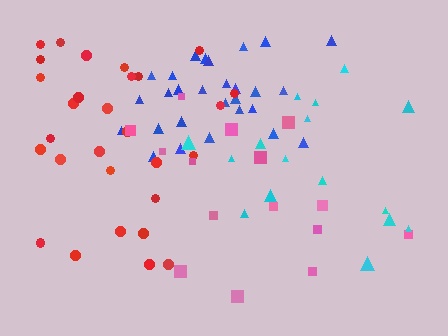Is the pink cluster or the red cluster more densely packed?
Red.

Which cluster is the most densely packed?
Blue.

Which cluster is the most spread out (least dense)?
Cyan.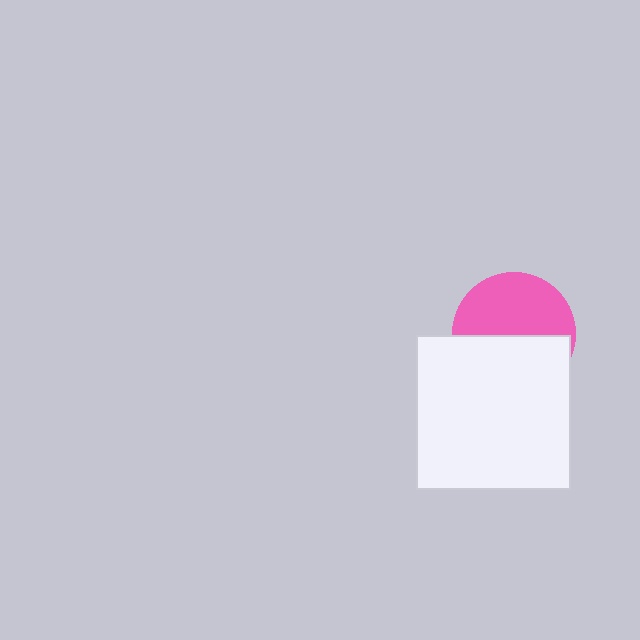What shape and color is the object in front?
The object in front is a white square.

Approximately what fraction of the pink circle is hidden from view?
Roughly 48% of the pink circle is hidden behind the white square.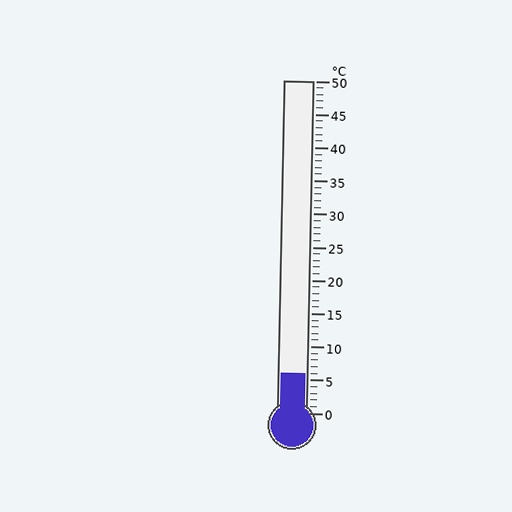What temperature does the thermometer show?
The thermometer shows approximately 6°C.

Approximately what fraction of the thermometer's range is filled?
The thermometer is filled to approximately 10% of its range.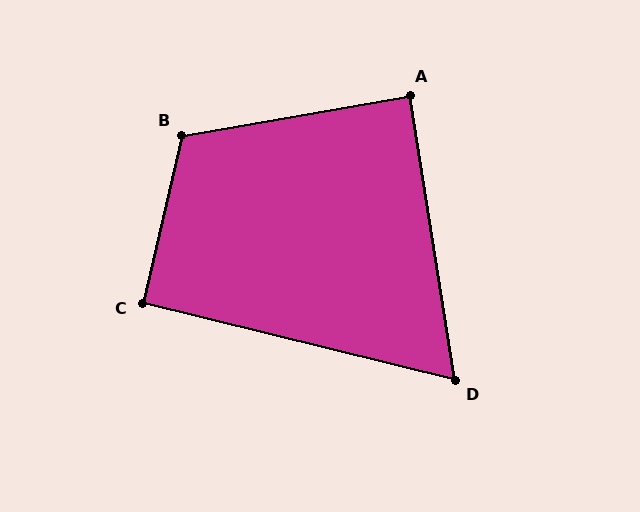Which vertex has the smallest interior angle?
D, at approximately 67 degrees.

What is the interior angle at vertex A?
Approximately 89 degrees (approximately right).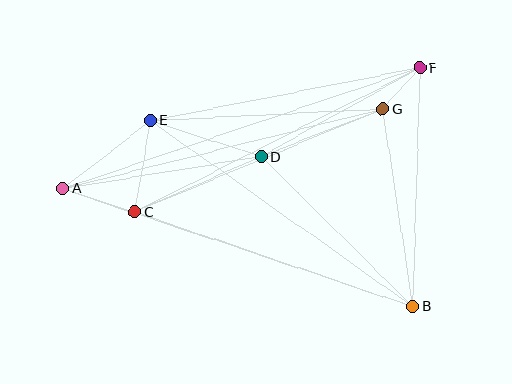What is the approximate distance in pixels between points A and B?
The distance between A and B is approximately 369 pixels.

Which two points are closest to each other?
Points F and G are closest to each other.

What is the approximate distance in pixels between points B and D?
The distance between B and D is approximately 213 pixels.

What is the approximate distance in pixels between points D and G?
The distance between D and G is approximately 130 pixels.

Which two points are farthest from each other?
Points A and F are farthest from each other.